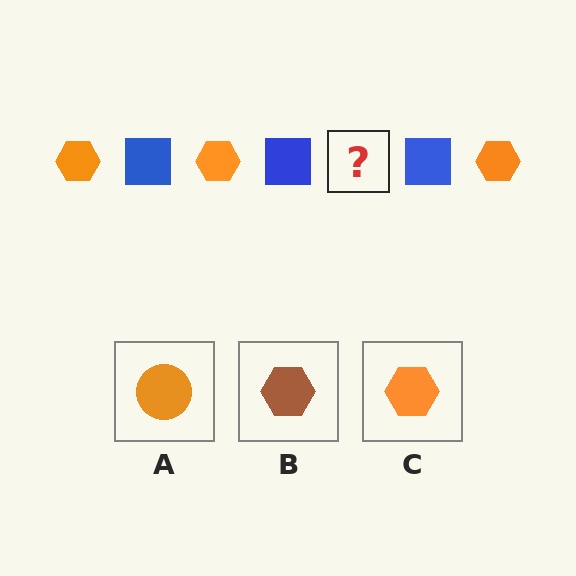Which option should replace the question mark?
Option C.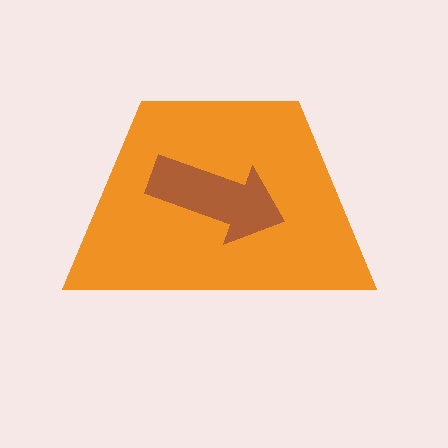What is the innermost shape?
The brown arrow.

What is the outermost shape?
The orange trapezoid.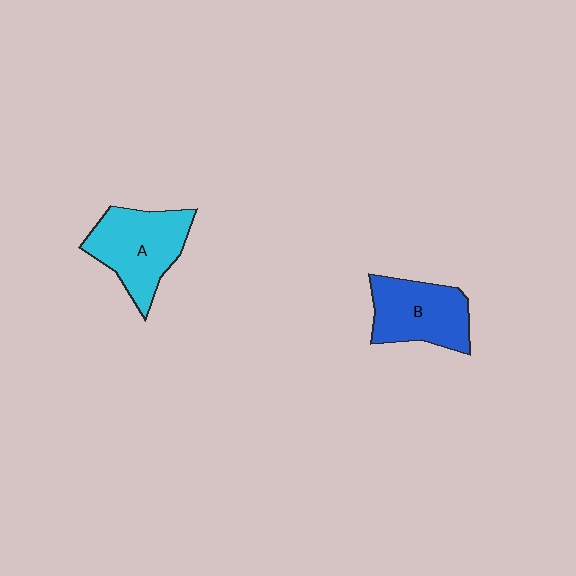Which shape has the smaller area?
Shape B (blue).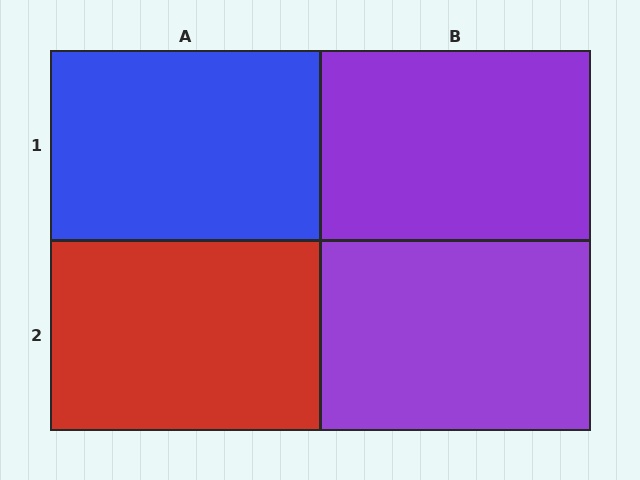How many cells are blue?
1 cell is blue.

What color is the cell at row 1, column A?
Blue.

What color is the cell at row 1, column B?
Purple.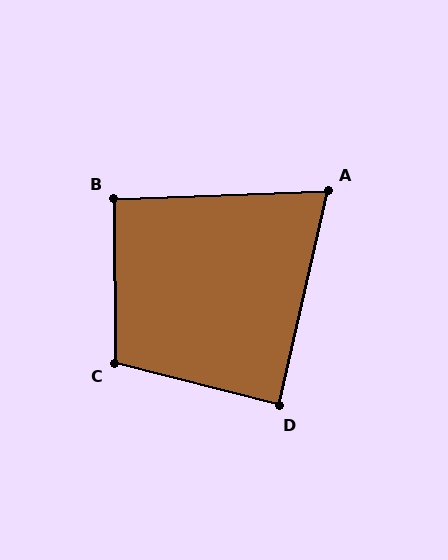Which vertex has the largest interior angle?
C, at approximately 105 degrees.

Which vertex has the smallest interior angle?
A, at approximately 75 degrees.